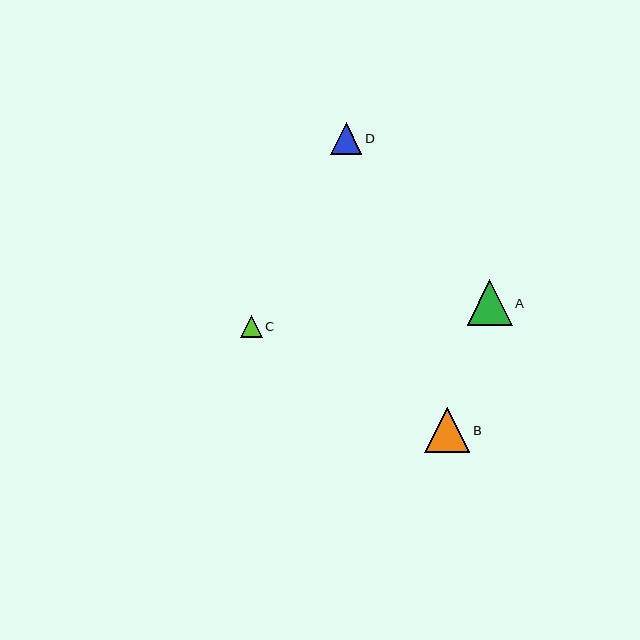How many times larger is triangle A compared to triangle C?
Triangle A is approximately 2.1 times the size of triangle C.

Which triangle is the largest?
Triangle A is the largest with a size of approximately 45 pixels.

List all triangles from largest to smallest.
From largest to smallest: A, B, D, C.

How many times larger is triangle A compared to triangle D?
Triangle A is approximately 1.4 times the size of triangle D.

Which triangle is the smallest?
Triangle C is the smallest with a size of approximately 22 pixels.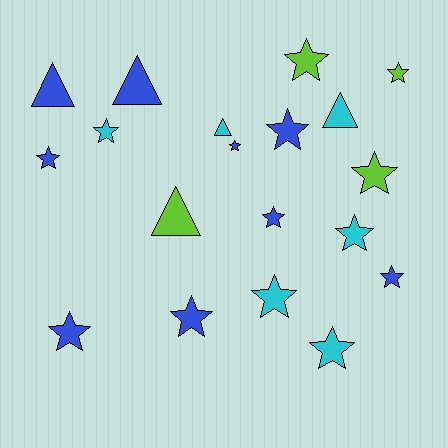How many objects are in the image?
There are 19 objects.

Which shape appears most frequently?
Star, with 14 objects.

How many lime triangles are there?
There is 1 lime triangle.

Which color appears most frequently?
Blue, with 9 objects.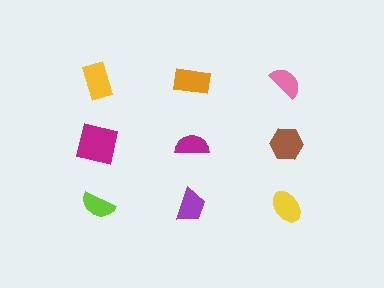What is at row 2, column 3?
A brown hexagon.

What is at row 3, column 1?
A lime semicircle.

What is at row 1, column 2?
An orange rectangle.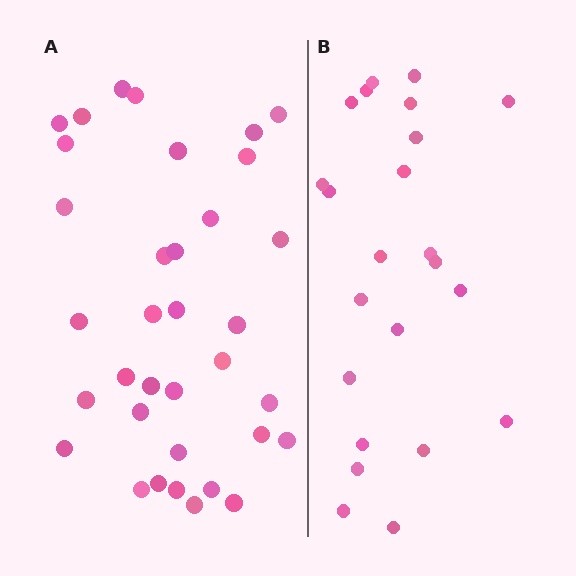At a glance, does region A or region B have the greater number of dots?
Region A (the left region) has more dots.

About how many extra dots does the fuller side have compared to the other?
Region A has roughly 12 or so more dots than region B.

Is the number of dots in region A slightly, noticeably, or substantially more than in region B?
Region A has substantially more. The ratio is roughly 1.5 to 1.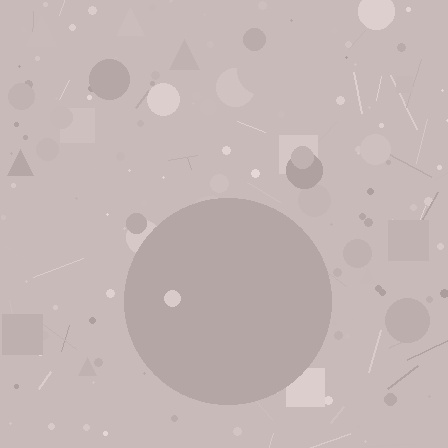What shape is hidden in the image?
A circle is hidden in the image.